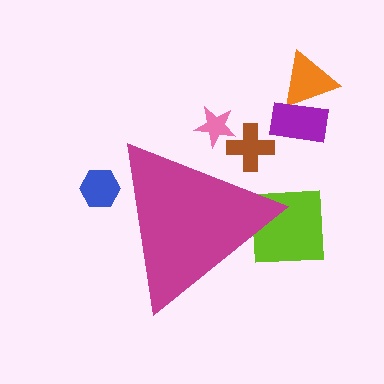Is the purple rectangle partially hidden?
No, the purple rectangle is fully visible.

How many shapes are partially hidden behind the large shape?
4 shapes are partially hidden.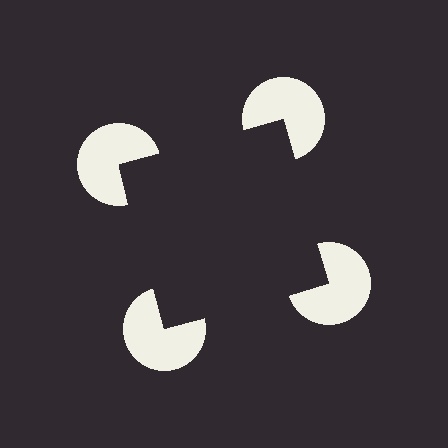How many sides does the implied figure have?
4 sides.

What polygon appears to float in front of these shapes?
An illusory square — its edges are inferred from the aligned wedge cuts in the pac-man discs, not physically drawn.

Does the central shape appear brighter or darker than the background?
It typically appears slightly darker than the background, even though no actual brightness change is drawn.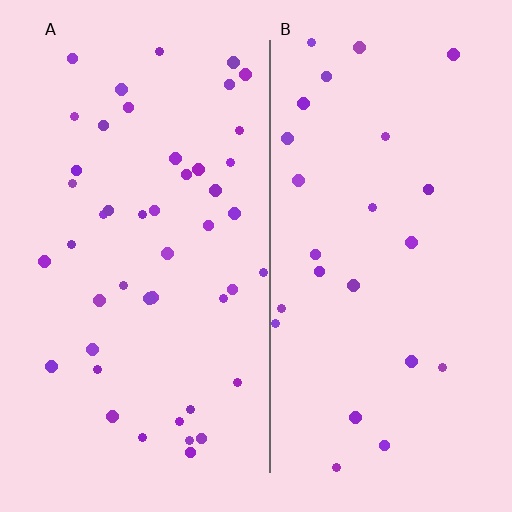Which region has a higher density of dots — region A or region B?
A (the left).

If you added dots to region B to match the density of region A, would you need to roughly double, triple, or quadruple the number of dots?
Approximately double.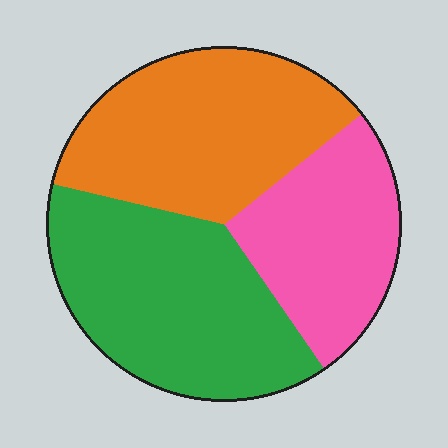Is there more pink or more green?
Green.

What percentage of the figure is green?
Green covers roughly 40% of the figure.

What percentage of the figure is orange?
Orange covers roughly 35% of the figure.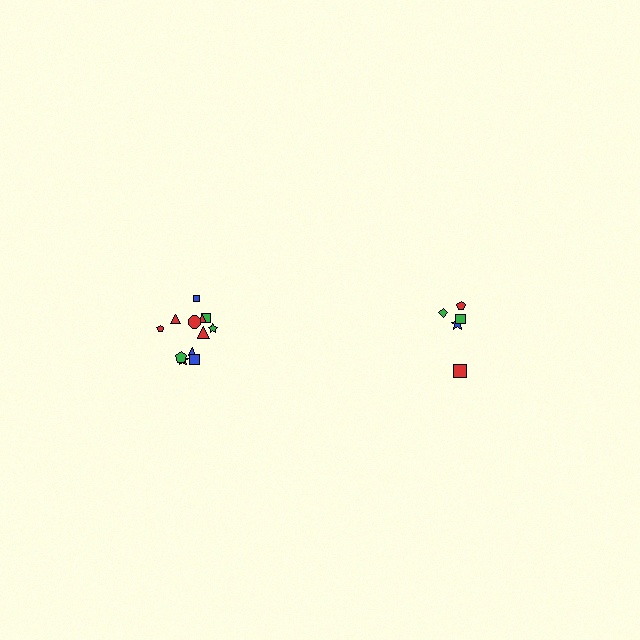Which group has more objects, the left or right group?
The left group.